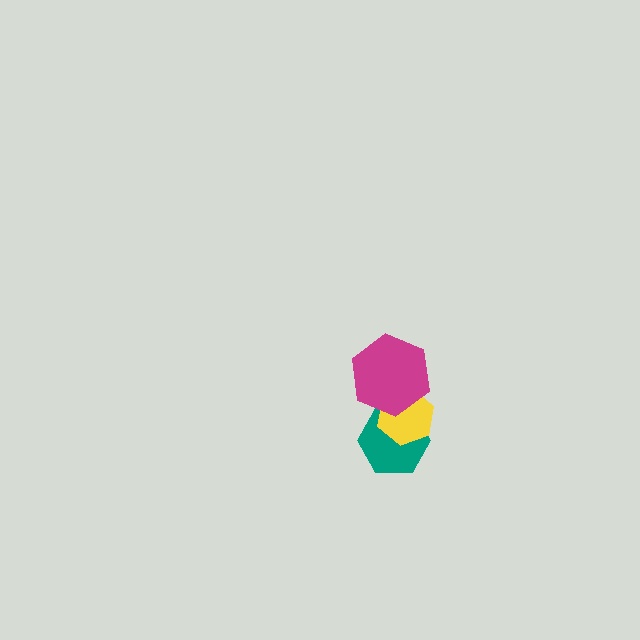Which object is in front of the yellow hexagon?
The magenta hexagon is in front of the yellow hexagon.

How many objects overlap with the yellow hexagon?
2 objects overlap with the yellow hexagon.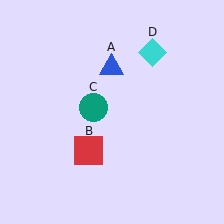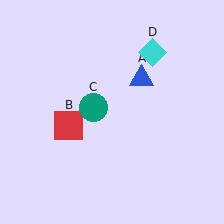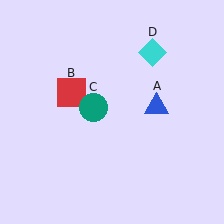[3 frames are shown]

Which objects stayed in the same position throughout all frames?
Teal circle (object C) and cyan diamond (object D) remained stationary.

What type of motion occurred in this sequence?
The blue triangle (object A), red square (object B) rotated clockwise around the center of the scene.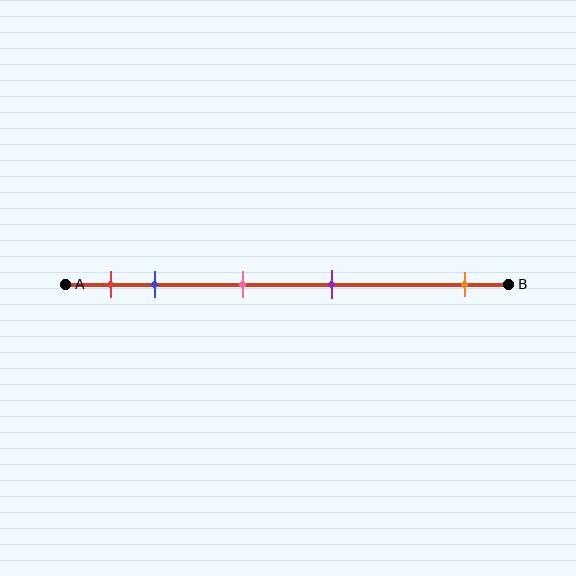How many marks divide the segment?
There are 5 marks dividing the segment.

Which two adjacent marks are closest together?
The red and blue marks are the closest adjacent pair.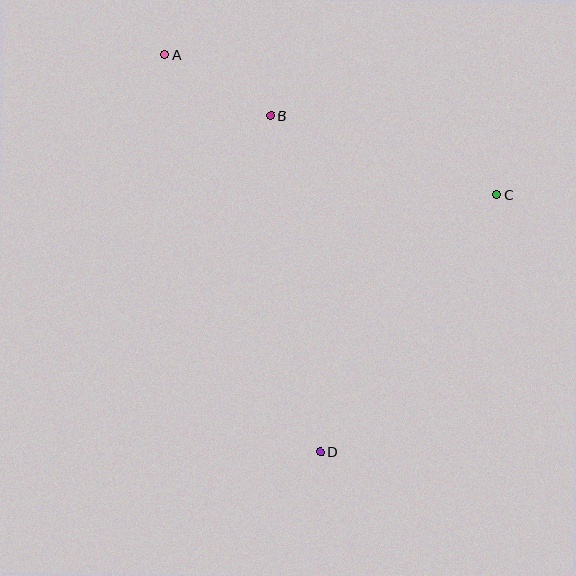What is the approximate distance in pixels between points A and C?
The distance between A and C is approximately 360 pixels.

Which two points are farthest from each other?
Points A and D are farthest from each other.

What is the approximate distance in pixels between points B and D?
The distance between B and D is approximately 340 pixels.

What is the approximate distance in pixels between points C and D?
The distance between C and D is approximately 313 pixels.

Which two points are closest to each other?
Points A and B are closest to each other.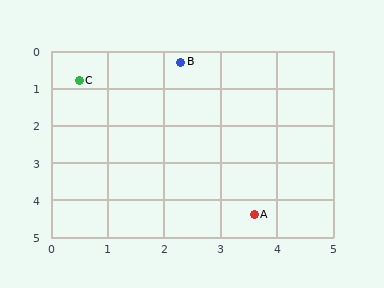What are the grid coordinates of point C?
Point C is at approximately (0.5, 0.8).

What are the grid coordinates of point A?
Point A is at approximately (3.6, 4.4).